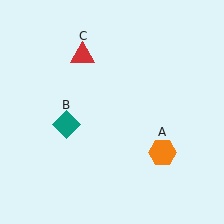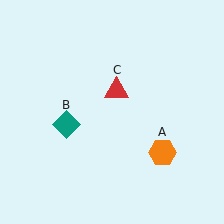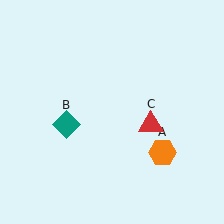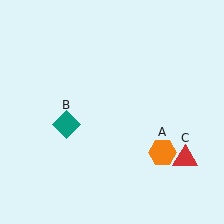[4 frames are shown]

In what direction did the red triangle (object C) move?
The red triangle (object C) moved down and to the right.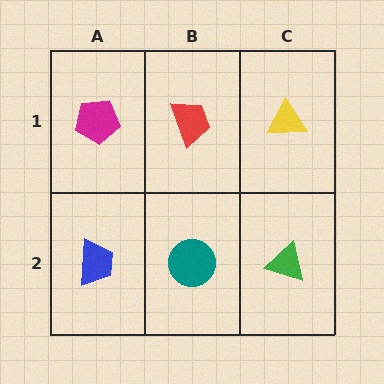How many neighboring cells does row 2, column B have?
3.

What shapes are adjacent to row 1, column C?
A green triangle (row 2, column C), a red trapezoid (row 1, column B).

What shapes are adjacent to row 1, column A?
A blue trapezoid (row 2, column A), a red trapezoid (row 1, column B).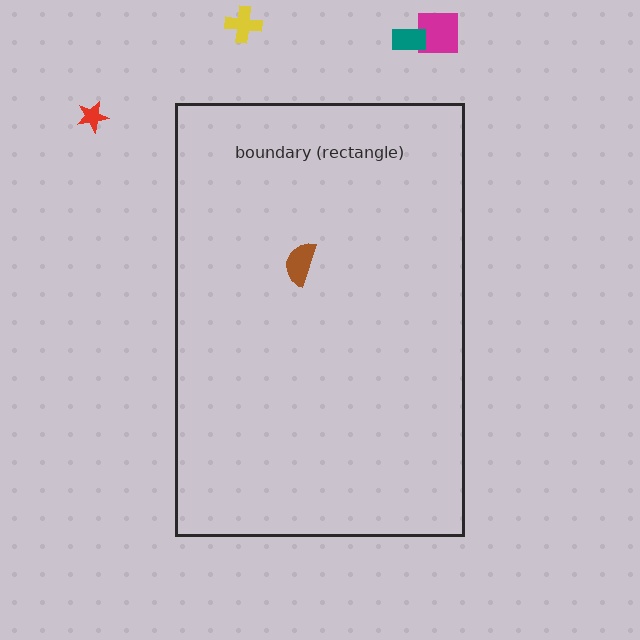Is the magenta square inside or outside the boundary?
Outside.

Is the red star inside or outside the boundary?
Outside.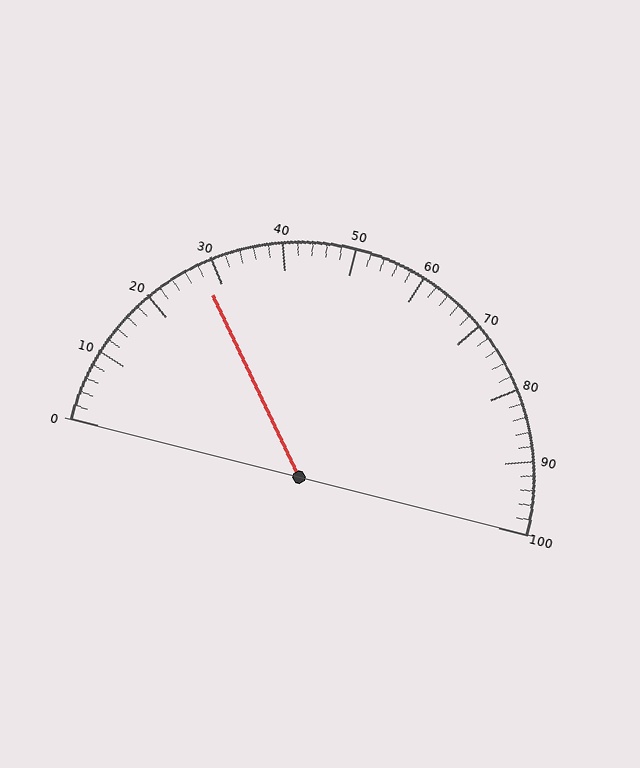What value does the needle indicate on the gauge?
The needle indicates approximately 28.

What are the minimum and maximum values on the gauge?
The gauge ranges from 0 to 100.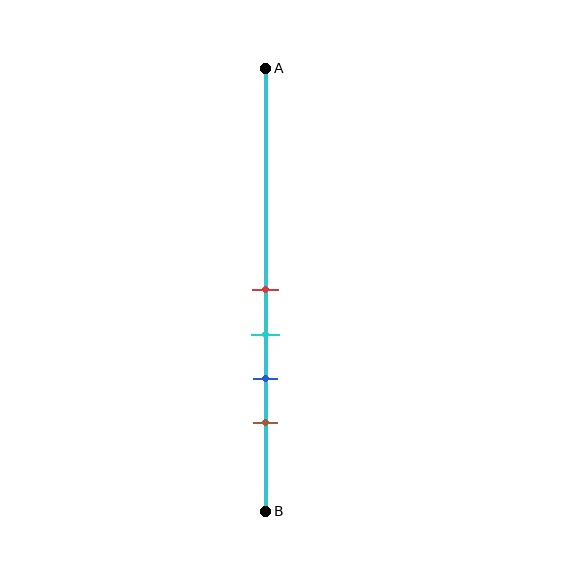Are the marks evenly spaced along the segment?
Yes, the marks are approximately evenly spaced.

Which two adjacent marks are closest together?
The red and cyan marks are the closest adjacent pair.